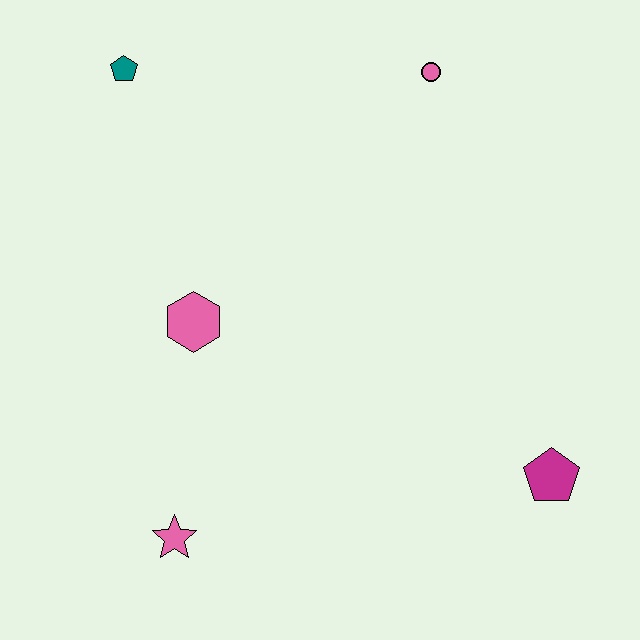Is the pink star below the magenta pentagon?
Yes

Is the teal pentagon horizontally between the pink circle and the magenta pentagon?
No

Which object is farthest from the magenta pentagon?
The teal pentagon is farthest from the magenta pentagon.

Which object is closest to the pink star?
The pink hexagon is closest to the pink star.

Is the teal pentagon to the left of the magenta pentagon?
Yes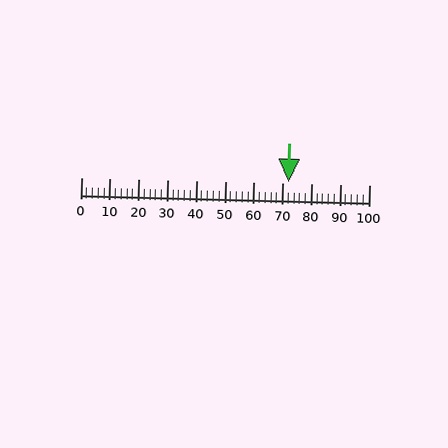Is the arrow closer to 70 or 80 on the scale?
The arrow is closer to 70.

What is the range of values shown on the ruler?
The ruler shows values from 0 to 100.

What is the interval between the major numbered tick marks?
The major tick marks are spaced 10 units apart.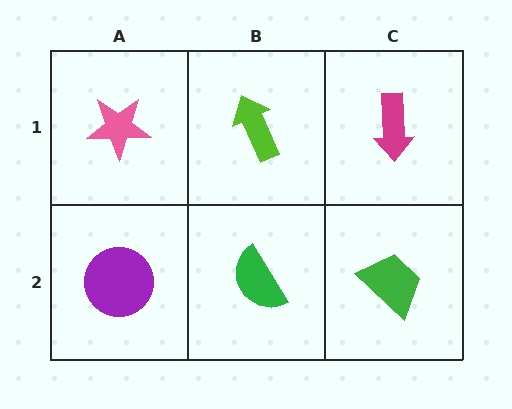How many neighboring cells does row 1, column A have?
2.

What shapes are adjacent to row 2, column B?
A lime arrow (row 1, column B), a purple circle (row 2, column A), a green trapezoid (row 2, column C).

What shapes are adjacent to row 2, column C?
A magenta arrow (row 1, column C), a green semicircle (row 2, column B).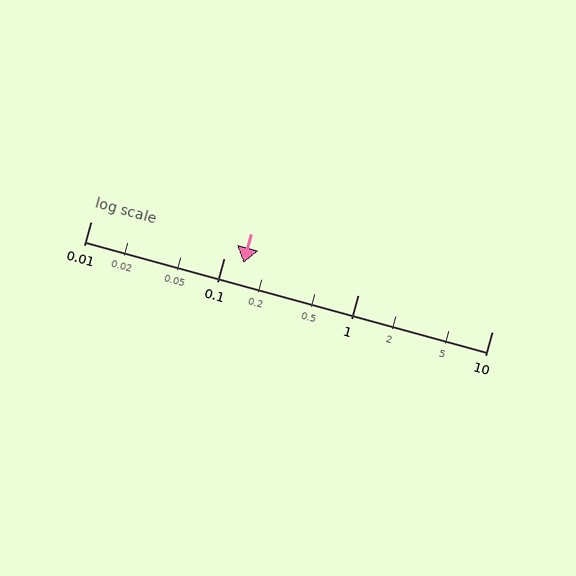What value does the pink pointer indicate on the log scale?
The pointer indicates approximately 0.14.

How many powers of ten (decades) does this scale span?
The scale spans 3 decades, from 0.01 to 10.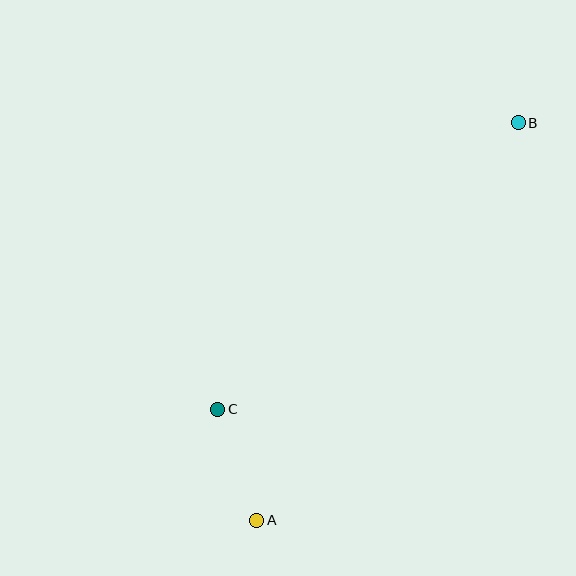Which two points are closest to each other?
Points A and C are closest to each other.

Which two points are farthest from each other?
Points A and B are farthest from each other.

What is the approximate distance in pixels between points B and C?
The distance between B and C is approximately 415 pixels.